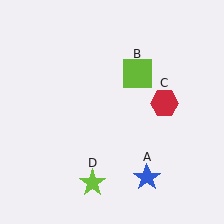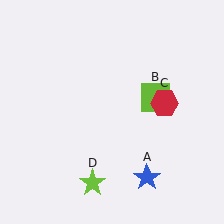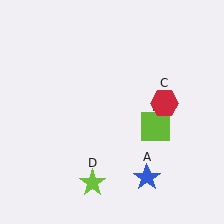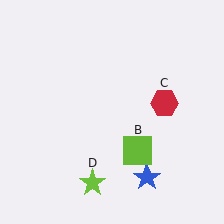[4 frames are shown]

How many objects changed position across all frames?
1 object changed position: lime square (object B).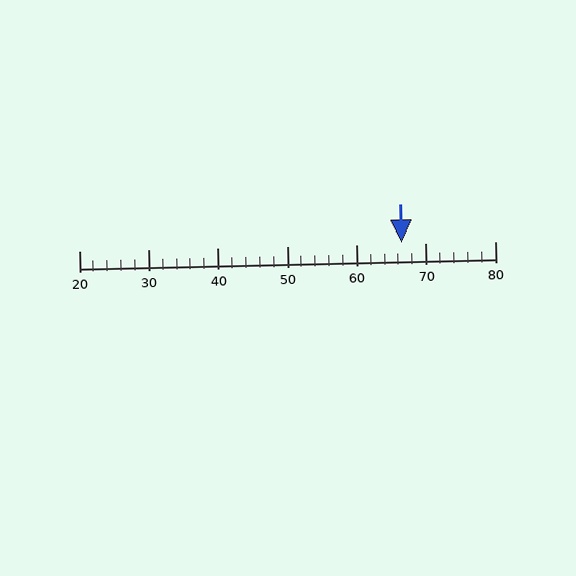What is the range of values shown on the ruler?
The ruler shows values from 20 to 80.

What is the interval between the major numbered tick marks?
The major tick marks are spaced 10 units apart.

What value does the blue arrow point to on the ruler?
The blue arrow points to approximately 66.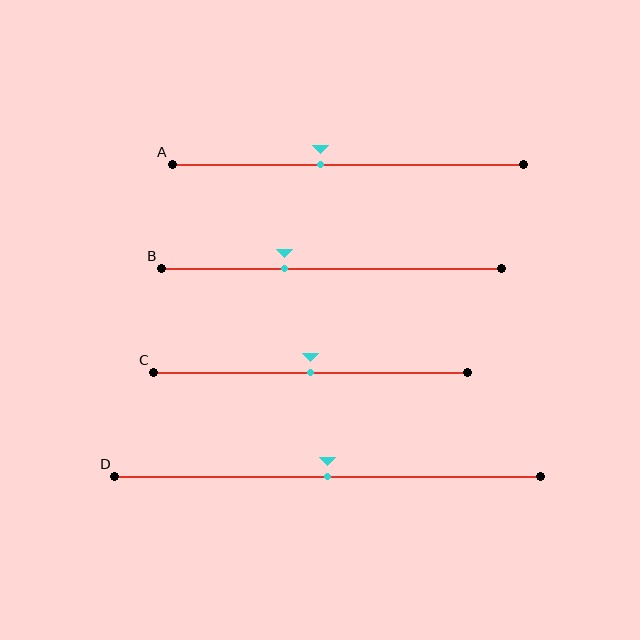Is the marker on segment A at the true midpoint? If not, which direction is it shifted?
No, the marker on segment A is shifted to the left by about 8% of the segment length.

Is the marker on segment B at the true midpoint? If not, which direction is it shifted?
No, the marker on segment B is shifted to the left by about 14% of the segment length.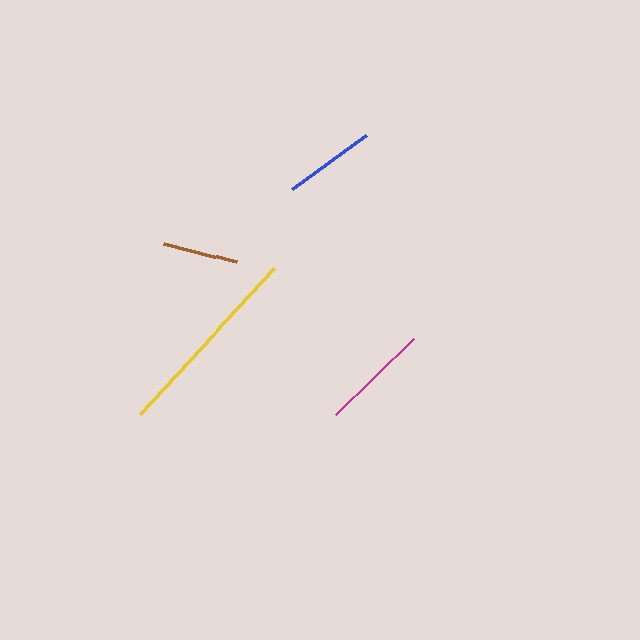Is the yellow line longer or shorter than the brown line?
The yellow line is longer than the brown line.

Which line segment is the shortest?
The brown line is the shortest at approximately 76 pixels.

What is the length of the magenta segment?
The magenta segment is approximately 110 pixels long.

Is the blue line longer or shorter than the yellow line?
The yellow line is longer than the blue line.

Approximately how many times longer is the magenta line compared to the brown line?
The magenta line is approximately 1.4 times the length of the brown line.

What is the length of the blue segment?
The blue segment is approximately 91 pixels long.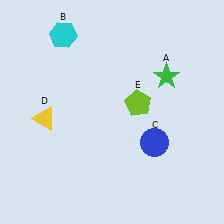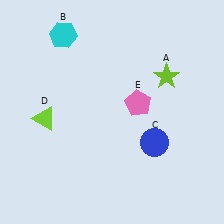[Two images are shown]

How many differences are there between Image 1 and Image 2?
There are 3 differences between the two images.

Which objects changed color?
A changed from green to lime. D changed from yellow to lime. E changed from lime to pink.